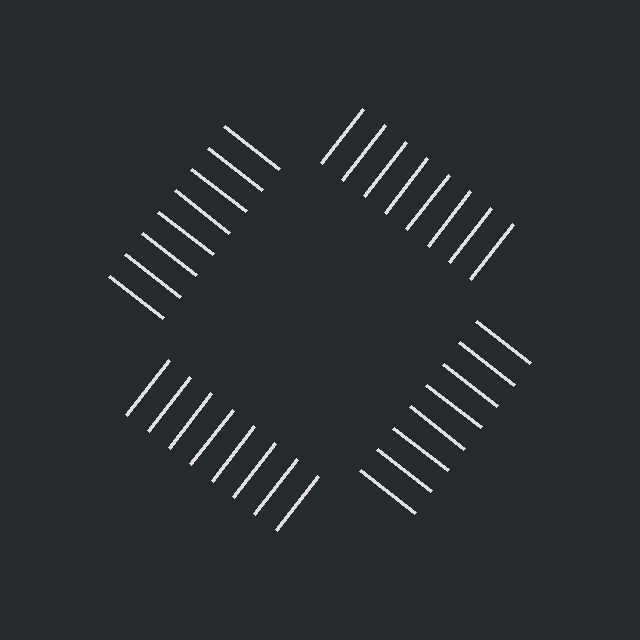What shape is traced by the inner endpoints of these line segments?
An illusory square — the line segments terminate on its edges but no continuous stroke is drawn.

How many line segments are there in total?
32 — 8 along each of the 4 edges.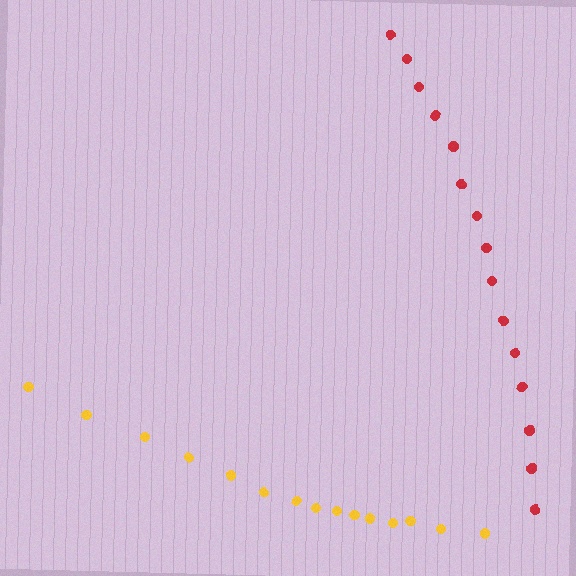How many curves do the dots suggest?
There are 2 distinct paths.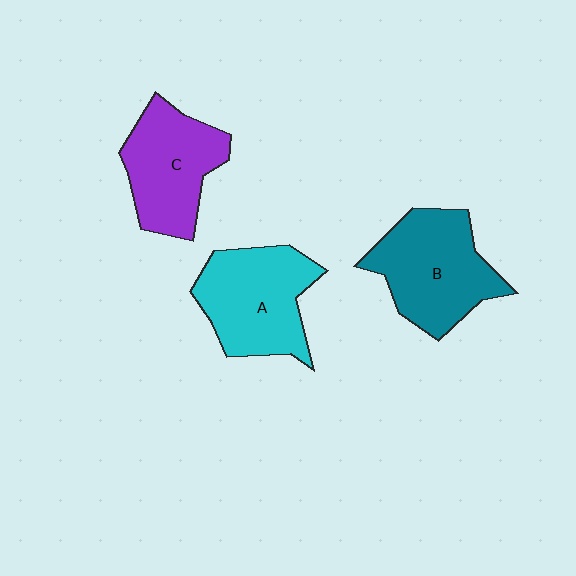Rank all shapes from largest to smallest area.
From largest to smallest: B (teal), A (cyan), C (purple).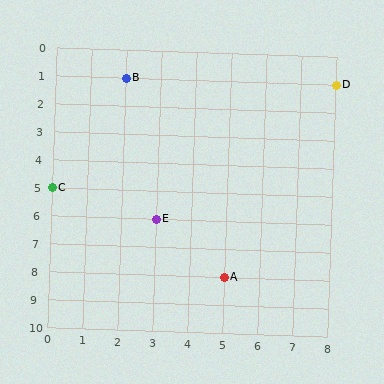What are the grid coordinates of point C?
Point C is at grid coordinates (0, 5).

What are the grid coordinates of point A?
Point A is at grid coordinates (5, 8).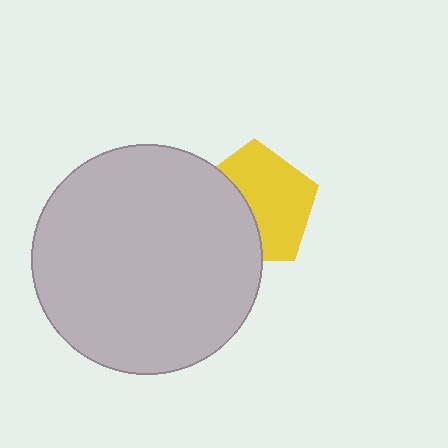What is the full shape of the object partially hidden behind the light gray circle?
The partially hidden object is a yellow pentagon.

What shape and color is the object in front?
The object in front is a light gray circle.